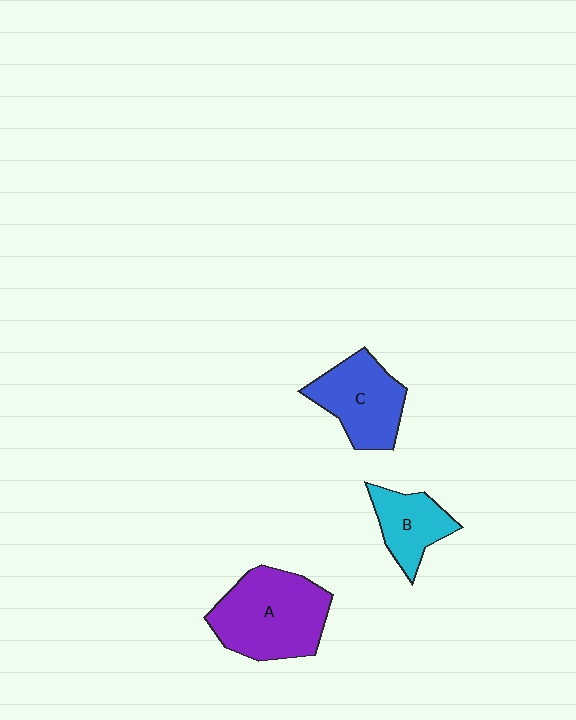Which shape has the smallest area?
Shape B (cyan).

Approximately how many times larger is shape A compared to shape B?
Approximately 1.9 times.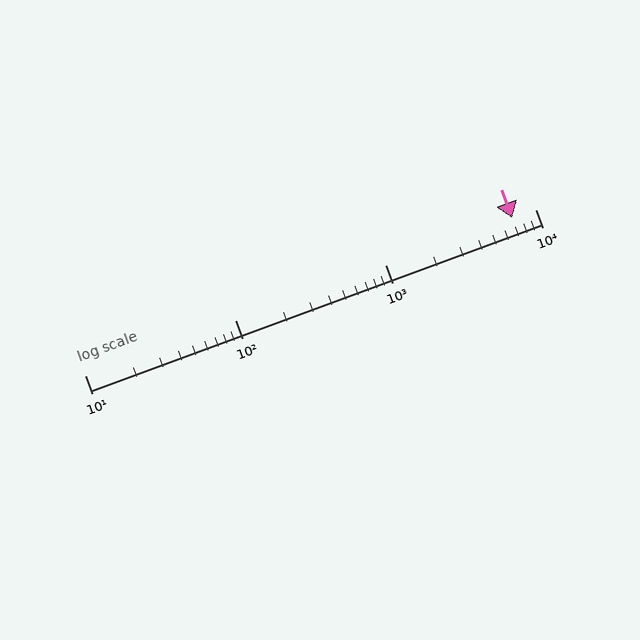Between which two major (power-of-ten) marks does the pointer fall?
The pointer is between 1000 and 10000.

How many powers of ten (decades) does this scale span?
The scale spans 3 decades, from 10 to 10000.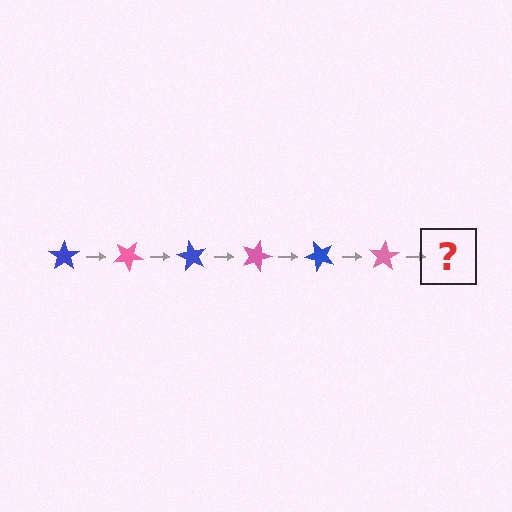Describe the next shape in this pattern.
It should be a blue star, rotated 180 degrees from the start.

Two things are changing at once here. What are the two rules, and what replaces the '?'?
The two rules are that it rotates 30 degrees each step and the color cycles through blue and pink. The '?' should be a blue star, rotated 180 degrees from the start.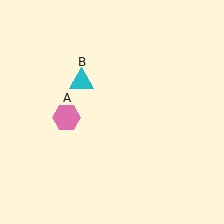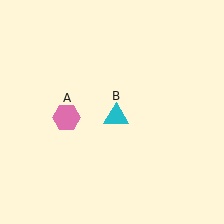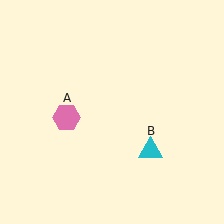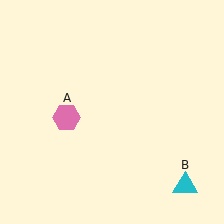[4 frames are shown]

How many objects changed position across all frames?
1 object changed position: cyan triangle (object B).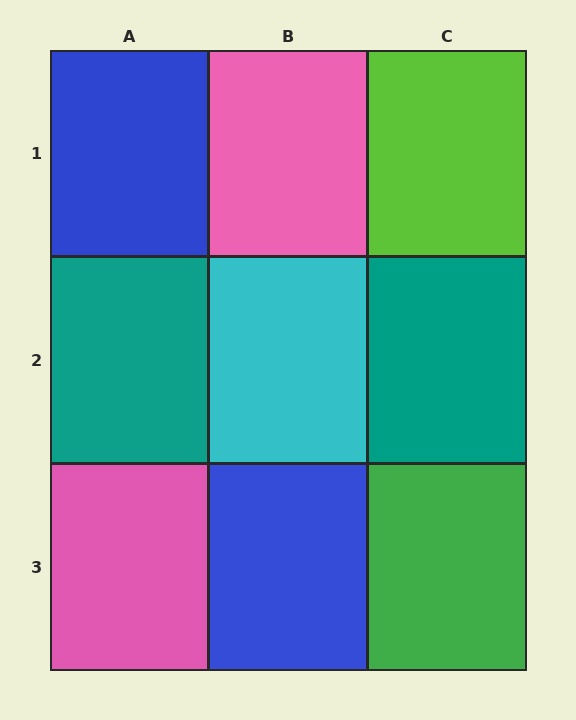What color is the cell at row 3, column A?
Pink.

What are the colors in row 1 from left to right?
Blue, pink, lime.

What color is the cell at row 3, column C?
Green.